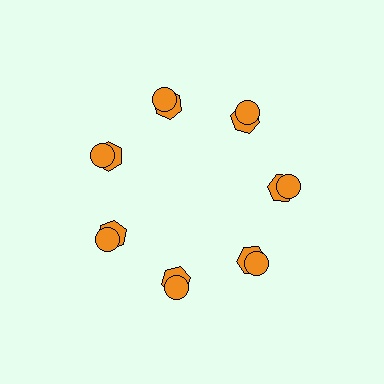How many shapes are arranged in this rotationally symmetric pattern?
There are 14 shapes, arranged in 7 groups of 2.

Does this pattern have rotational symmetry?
Yes, this pattern has 7-fold rotational symmetry. It looks the same after rotating 51 degrees around the center.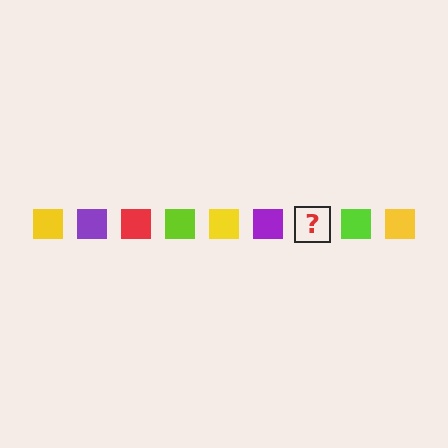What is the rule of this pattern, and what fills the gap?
The rule is that the pattern cycles through yellow, purple, red, lime squares. The gap should be filled with a red square.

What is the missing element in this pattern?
The missing element is a red square.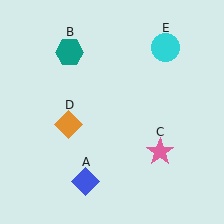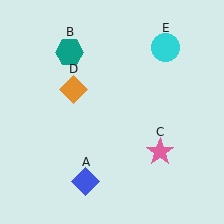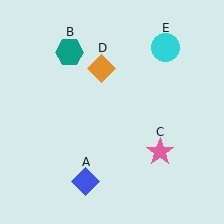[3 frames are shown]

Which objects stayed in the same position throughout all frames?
Blue diamond (object A) and teal hexagon (object B) and pink star (object C) and cyan circle (object E) remained stationary.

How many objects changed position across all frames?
1 object changed position: orange diamond (object D).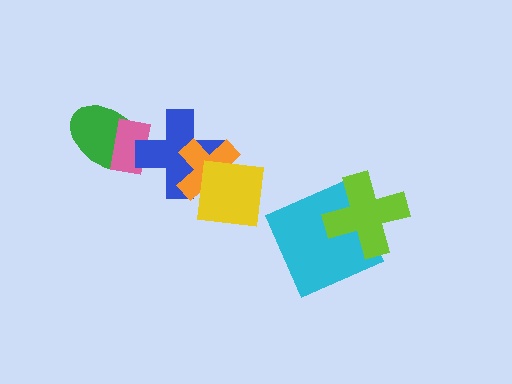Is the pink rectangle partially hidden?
Yes, it is partially covered by another shape.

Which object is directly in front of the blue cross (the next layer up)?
The orange cross is directly in front of the blue cross.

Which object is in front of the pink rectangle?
The blue cross is in front of the pink rectangle.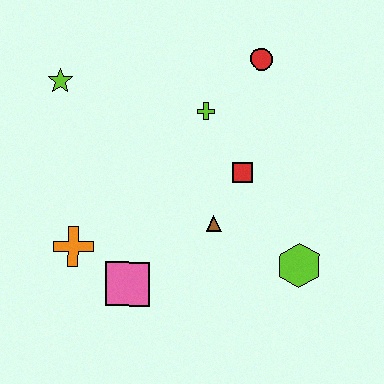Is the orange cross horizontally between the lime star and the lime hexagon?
Yes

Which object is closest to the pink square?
The orange cross is closest to the pink square.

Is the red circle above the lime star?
Yes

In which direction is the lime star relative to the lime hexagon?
The lime star is to the left of the lime hexagon.